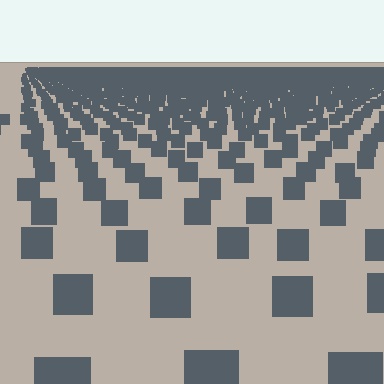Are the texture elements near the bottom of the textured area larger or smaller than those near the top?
Larger. Near the bottom, elements are closer to the viewer and appear at a bigger on-screen size.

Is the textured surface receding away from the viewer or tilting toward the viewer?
The surface is receding away from the viewer. Texture elements get smaller and denser toward the top.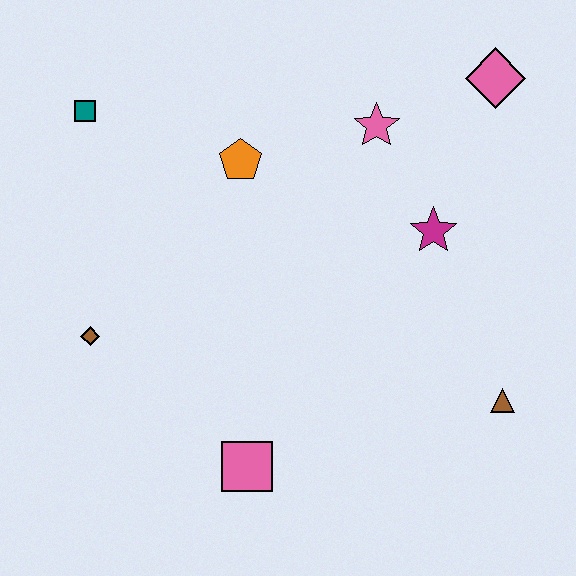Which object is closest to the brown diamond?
The pink square is closest to the brown diamond.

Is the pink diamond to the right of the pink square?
Yes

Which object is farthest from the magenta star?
The teal square is farthest from the magenta star.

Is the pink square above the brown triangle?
No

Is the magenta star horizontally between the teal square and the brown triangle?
Yes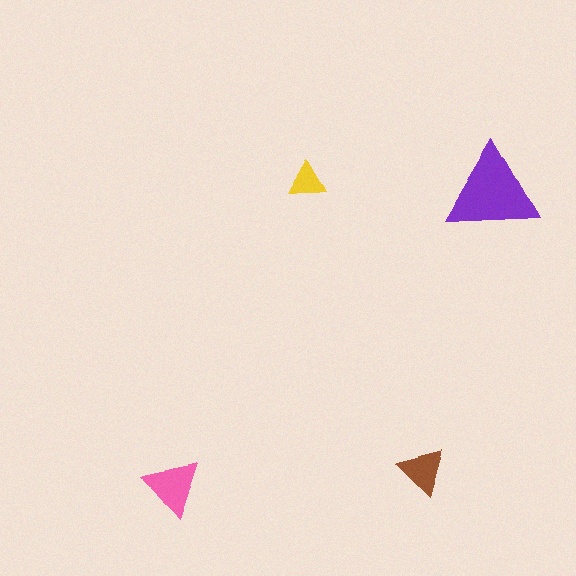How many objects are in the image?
There are 4 objects in the image.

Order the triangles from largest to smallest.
the purple one, the pink one, the brown one, the yellow one.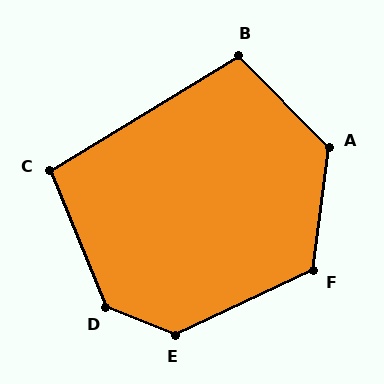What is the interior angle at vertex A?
Approximately 128 degrees (obtuse).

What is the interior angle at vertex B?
Approximately 103 degrees (obtuse).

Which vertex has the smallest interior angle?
C, at approximately 99 degrees.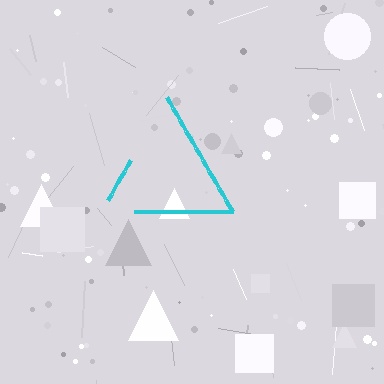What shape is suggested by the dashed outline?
The dashed outline suggests a triangle.